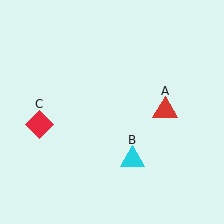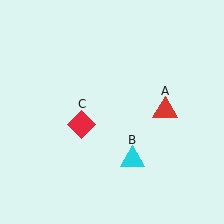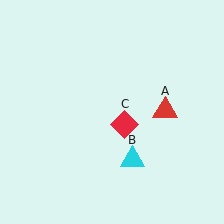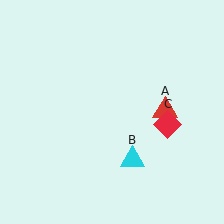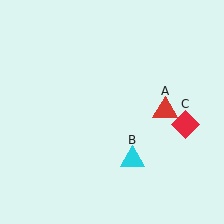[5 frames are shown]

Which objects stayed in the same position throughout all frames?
Red triangle (object A) and cyan triangle (object B) remained stationary.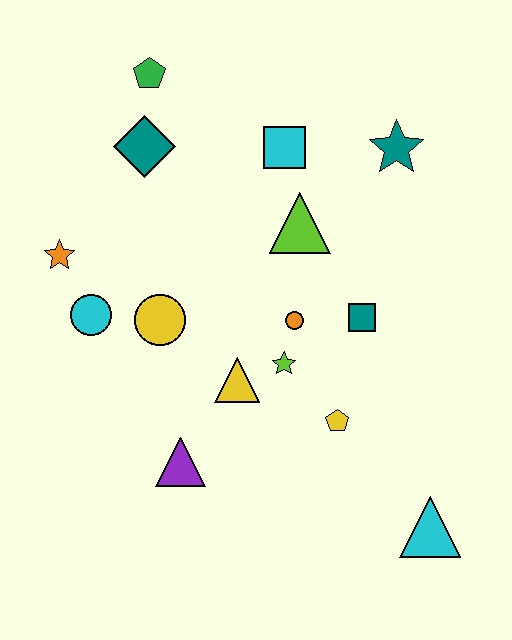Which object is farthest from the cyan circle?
The cyan triangle is farthest from the cyan circle.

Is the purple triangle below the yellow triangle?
Yes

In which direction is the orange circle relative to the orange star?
The orange circle is to the right of the orange star.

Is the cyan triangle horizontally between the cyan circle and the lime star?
No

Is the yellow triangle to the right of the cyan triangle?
No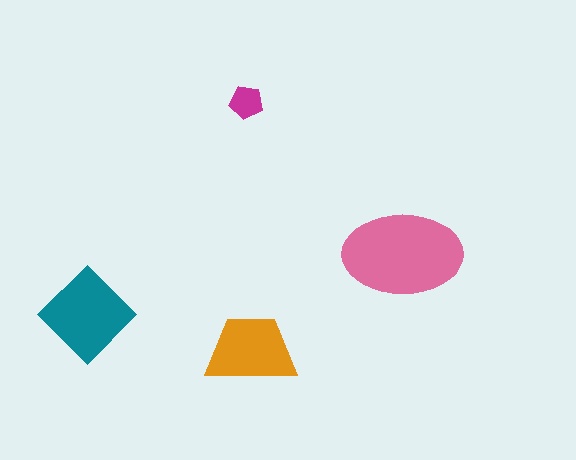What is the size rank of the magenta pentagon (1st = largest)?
4th.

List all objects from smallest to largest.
The magenta pentagon, the orange trapezoid, the teal diamond, the pink ellipse.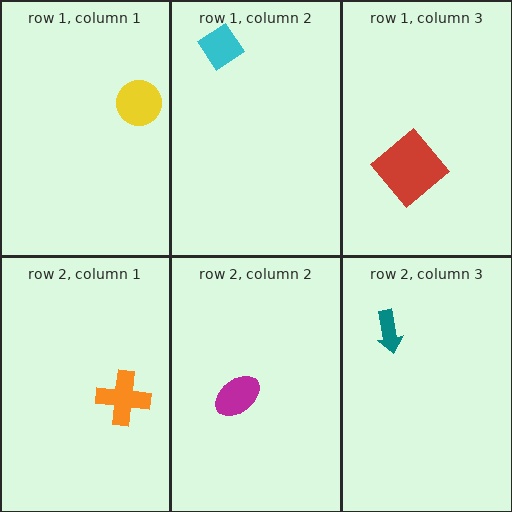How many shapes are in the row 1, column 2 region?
1.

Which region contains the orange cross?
The row 2, column 1 region.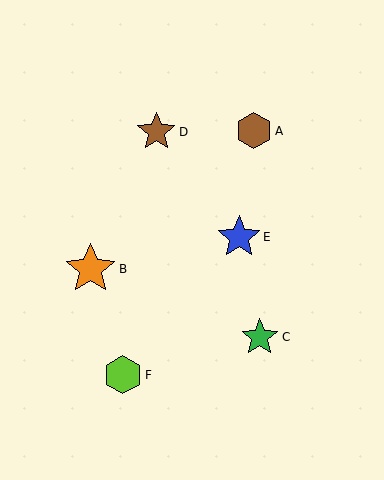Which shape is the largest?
The orange star (labeled B) is the largest.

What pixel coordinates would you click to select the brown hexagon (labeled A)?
Click at (254, 131) to select the brown hexagon A.